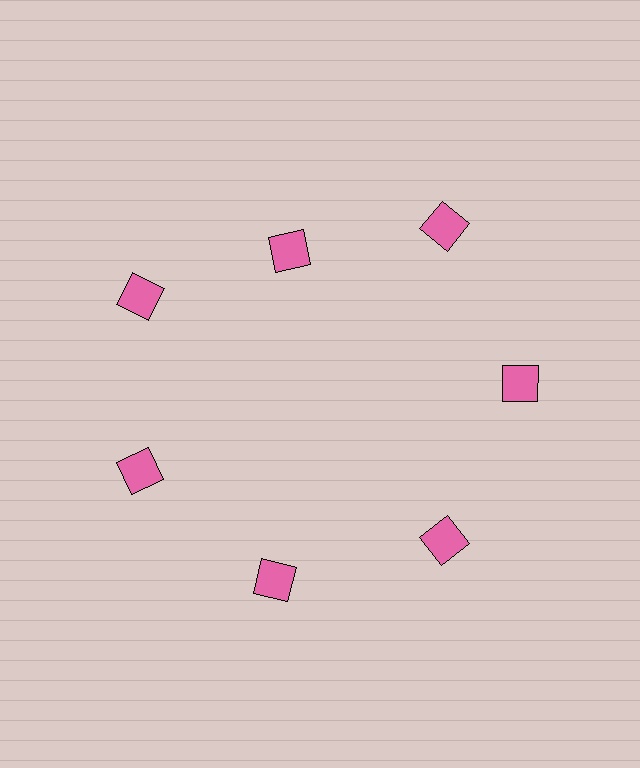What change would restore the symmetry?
The symmetry would be restored by moving it outward, back onto the ring so that all 7 squares sit at equal angles and equal distance from the center.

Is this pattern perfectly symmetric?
No. The 7 pink squares are arranged in a ring, but one element near the 12 o'clock position is pulled inward toward the center, breaking the 7-fold rotational symmetry.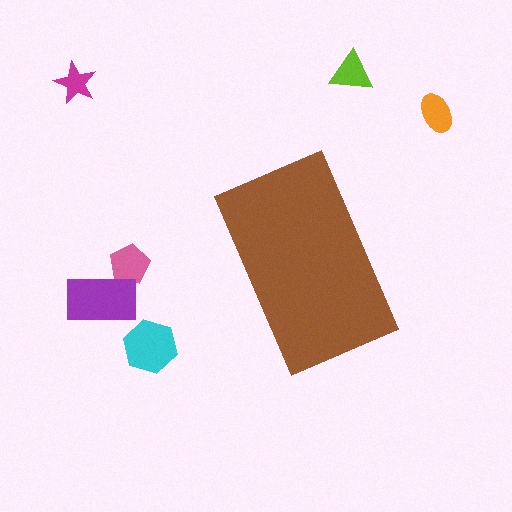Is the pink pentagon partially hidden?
No, the pink pentagon is fully visible.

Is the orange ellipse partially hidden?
No, the orange ellipse is fully visible.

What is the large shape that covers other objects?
A brown rectangle.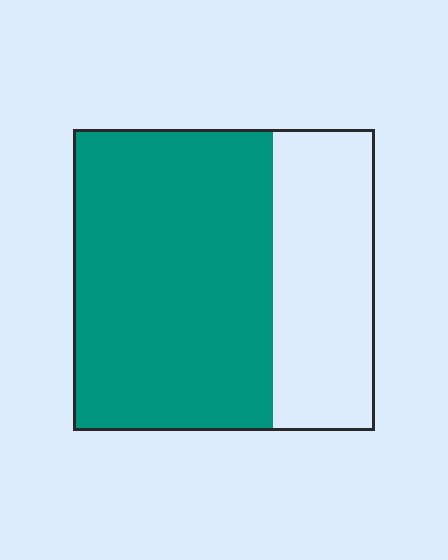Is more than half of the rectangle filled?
Yes.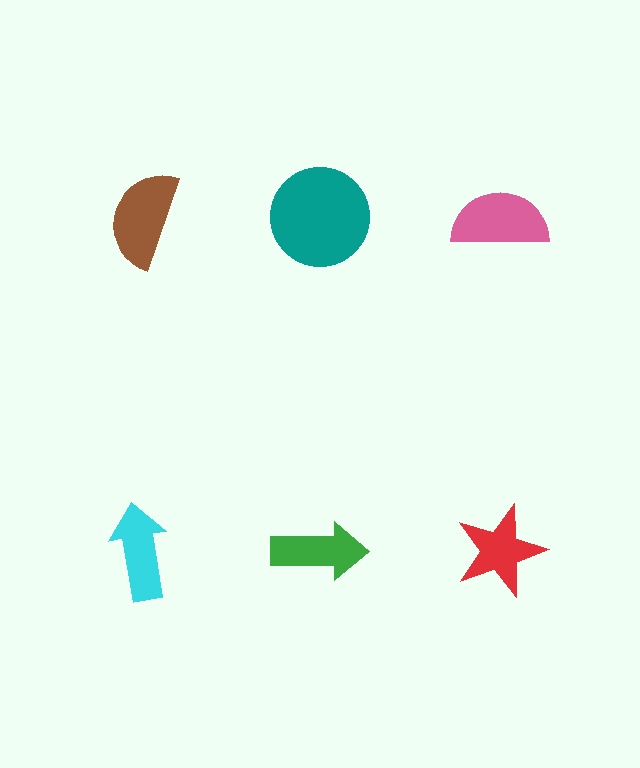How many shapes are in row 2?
3 shapes.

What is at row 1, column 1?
A brown semicircle.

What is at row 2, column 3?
A red star.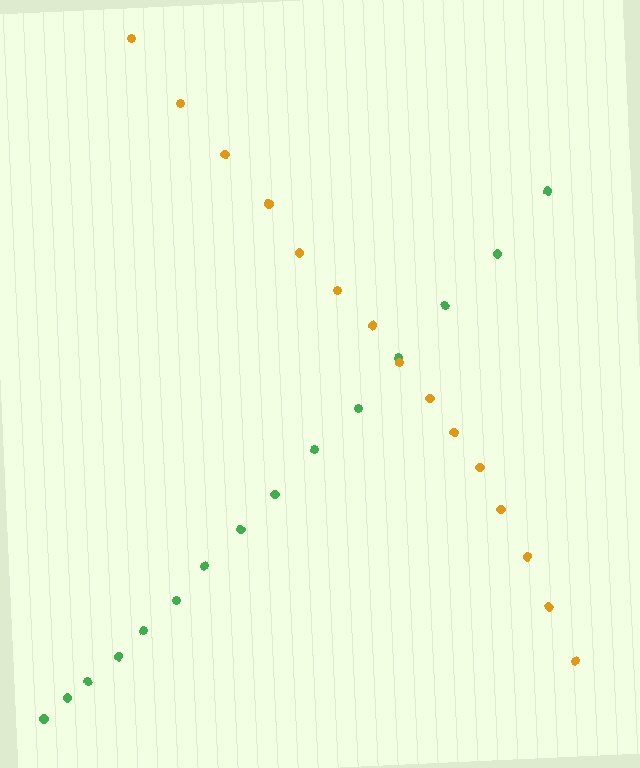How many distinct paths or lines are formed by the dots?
There are 2 distinct paths.